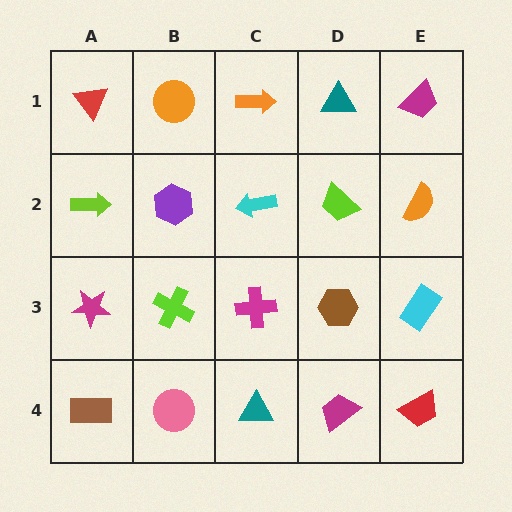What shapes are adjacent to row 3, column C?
A cyan arrow (row 2, column C), a teal triangle (row 4, column C), a lime cross (row 3, column B), a brown hexagon (row 3, column D).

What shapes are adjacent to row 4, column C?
A magenta cross (row 3, column C), a pink circle (row 4, column B), a magenta trapezoid (row 4, column D).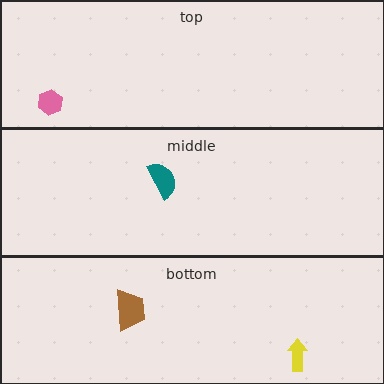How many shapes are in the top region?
1.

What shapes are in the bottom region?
The yellow arrow, the brown trapezoid.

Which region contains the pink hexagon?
The top region.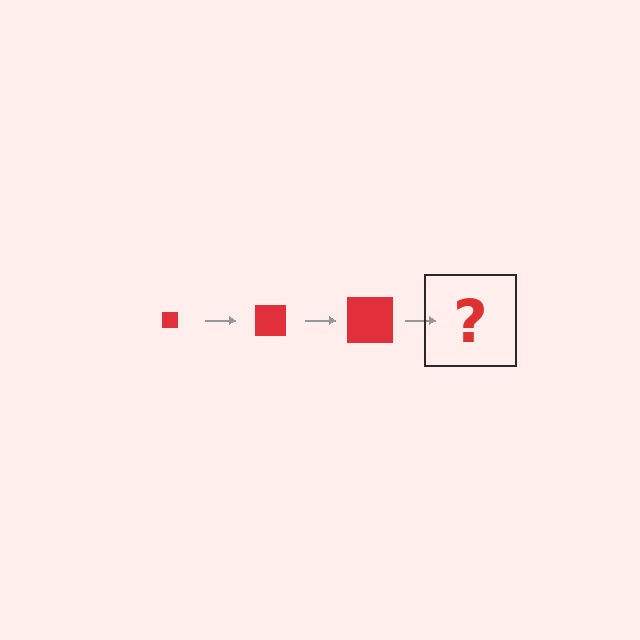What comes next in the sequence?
The next element should be a red square, larger than the previous one.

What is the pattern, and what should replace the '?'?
The pattern is that the square gets progressively larger each step. The '?' should be a red square, larger than the previous one.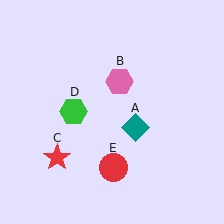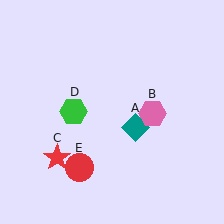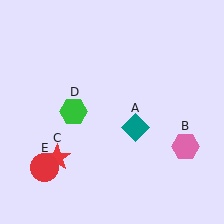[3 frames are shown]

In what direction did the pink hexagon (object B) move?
The pink hexagon (object B) moved down and to the right.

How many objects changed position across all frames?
2 objects changed position: pink hexagon (object B), red circle (object E).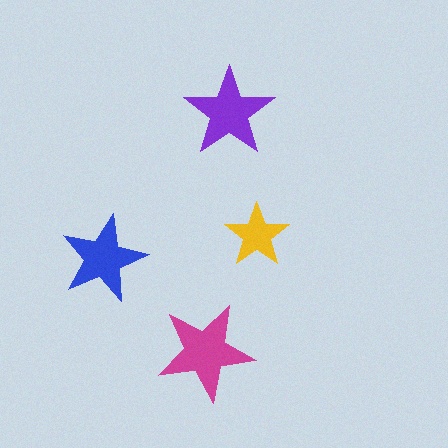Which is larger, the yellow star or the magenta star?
The magenta one.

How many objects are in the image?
There are 4 objects in the image.